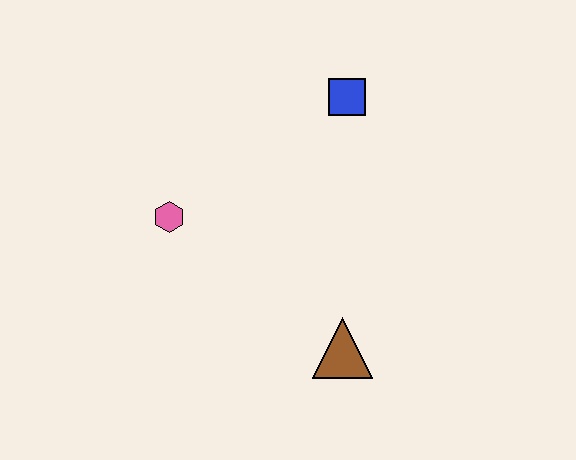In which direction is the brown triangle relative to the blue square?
The brown triangle is below the blue square.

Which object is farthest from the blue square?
The brown triangle is farthest from the blue square.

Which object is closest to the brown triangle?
The pink hexagon is closest to the brown triangle.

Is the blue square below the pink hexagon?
No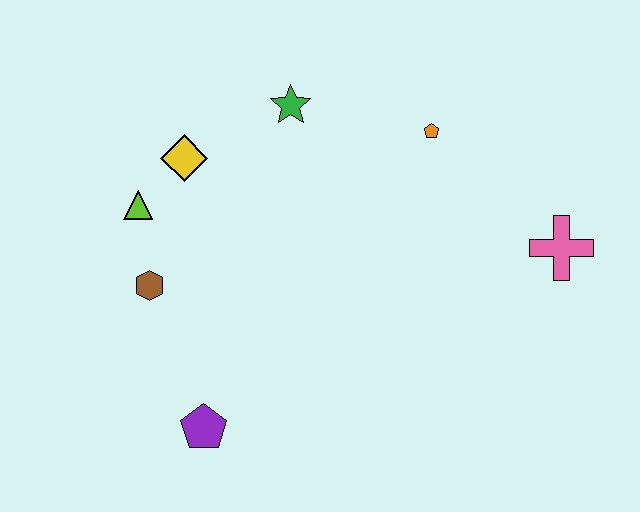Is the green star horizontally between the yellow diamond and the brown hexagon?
No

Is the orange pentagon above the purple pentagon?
Yes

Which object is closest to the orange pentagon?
The green star is closest to the orange pentagon.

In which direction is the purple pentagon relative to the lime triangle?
The purple pentagon is below the lime triangle.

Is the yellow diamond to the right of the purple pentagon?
No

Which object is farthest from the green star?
The purple pentagon is farthest from the green star.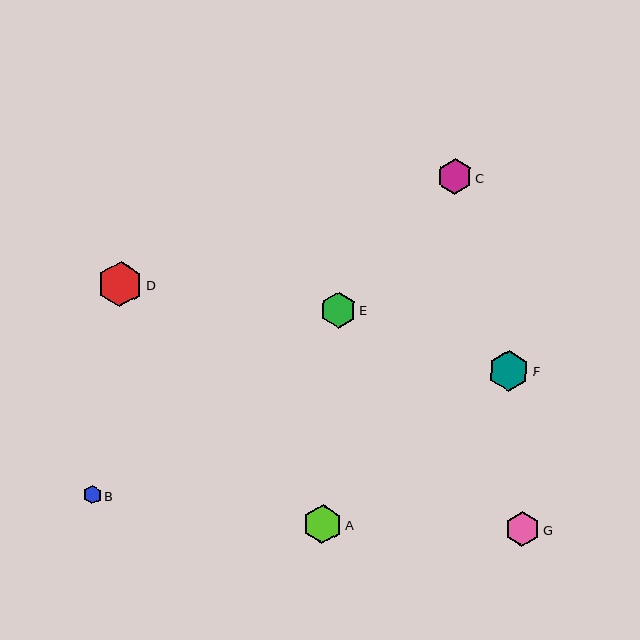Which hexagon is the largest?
Hexagon D is the largest with a size of approximately 45 pixels.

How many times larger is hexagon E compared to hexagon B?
Hexagon E is approximately 2.0 times the size of hexagon B.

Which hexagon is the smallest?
Hexagon B is the smallest with a size of approximately 18 pixels.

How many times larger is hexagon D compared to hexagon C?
Hexagon D is approximately 1.3 times the size of hexagon C.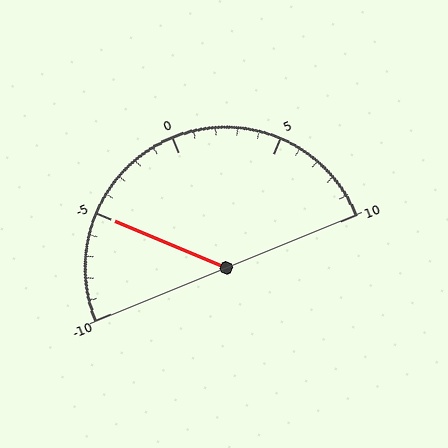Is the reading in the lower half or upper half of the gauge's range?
The reading is in the lower half of the range (-10 to 10).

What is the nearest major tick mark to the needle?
The nearest major tick mark is -5.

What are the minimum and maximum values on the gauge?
The gauge ranges from -10 to 10.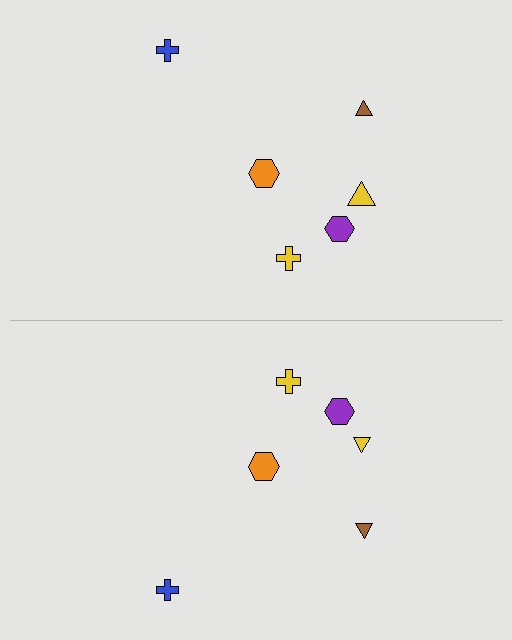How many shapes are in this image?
There are 12 shapes in this image.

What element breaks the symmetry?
The yellow triangle on the bottom side has a different size than its mirror counterpart.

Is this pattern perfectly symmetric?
No, the pattern is not perfectly symmetric. The yellow triangle on the bottom side has a different size than its mirror counterpart.